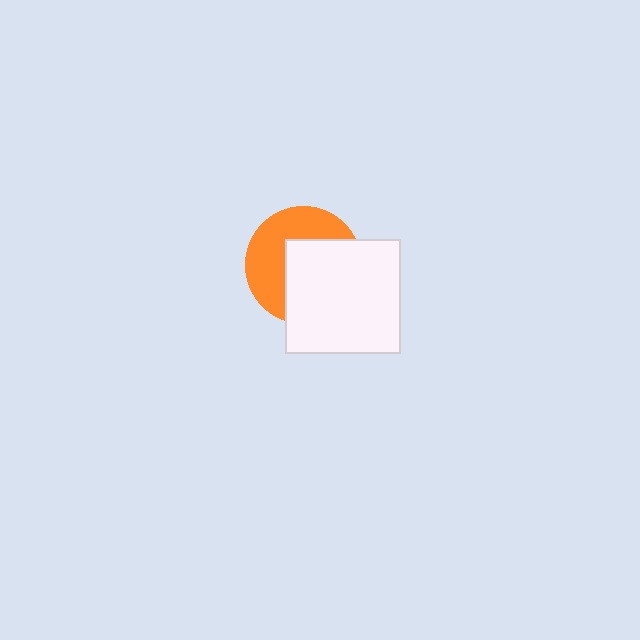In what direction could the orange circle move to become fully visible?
The orange circle could move toward the upper-left. That would shift it out from behind the white square entirely.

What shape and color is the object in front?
The object in front is a white square.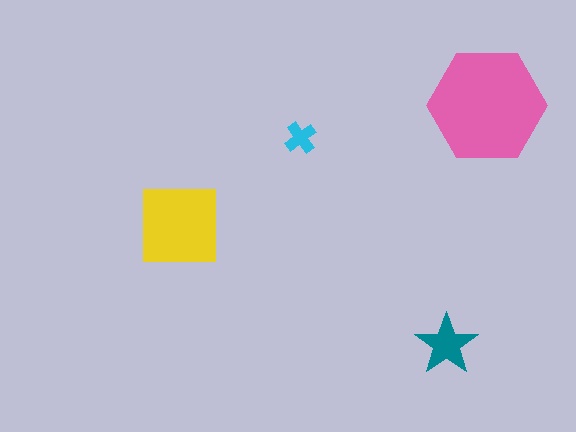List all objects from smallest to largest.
The cyan cross, the teal star, the yellow square, the pink hexagon.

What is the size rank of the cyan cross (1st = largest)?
4th.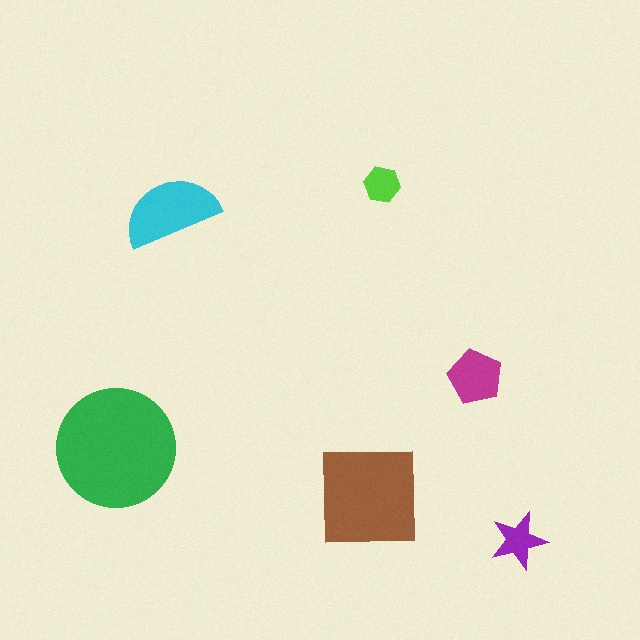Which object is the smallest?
The lime hexagon.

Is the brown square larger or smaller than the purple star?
Larger.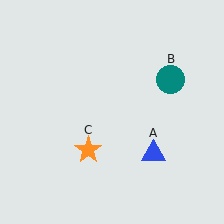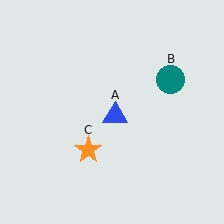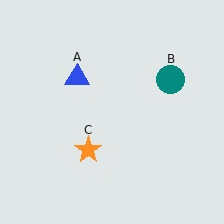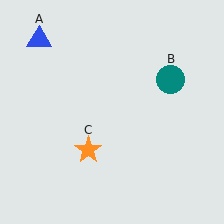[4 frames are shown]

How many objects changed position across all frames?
1 object changed position: blue triangle (object A).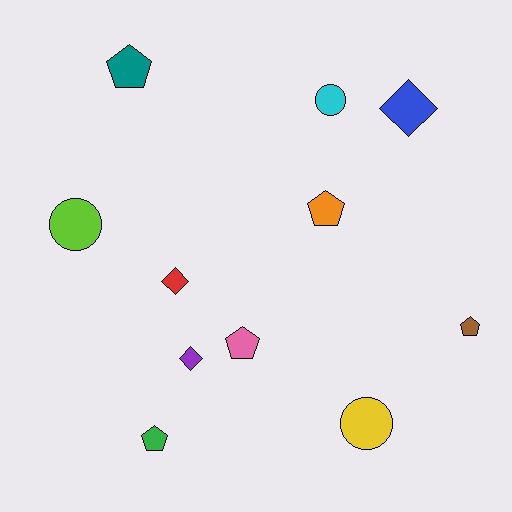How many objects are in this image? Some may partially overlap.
There are 11 objects.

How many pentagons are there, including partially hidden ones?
There are 5 pentagons.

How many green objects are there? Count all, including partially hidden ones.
There is 1 green object.